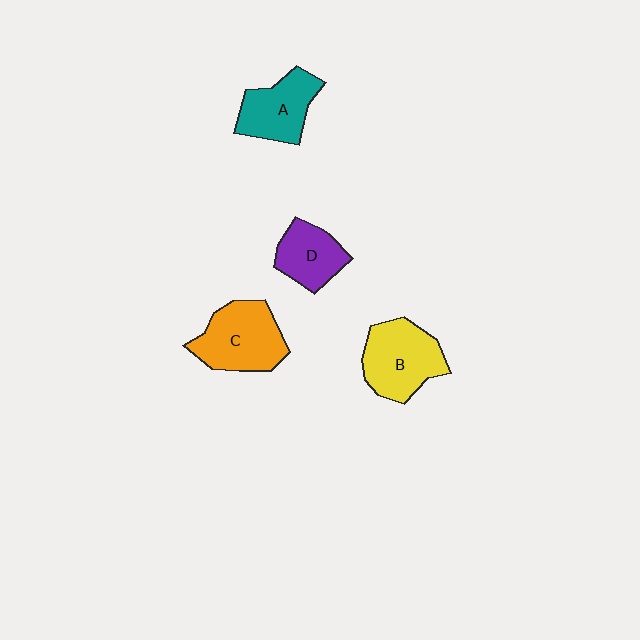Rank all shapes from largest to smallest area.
From largest to smallest: C (orange), B (yellow), A (teal), D (purple).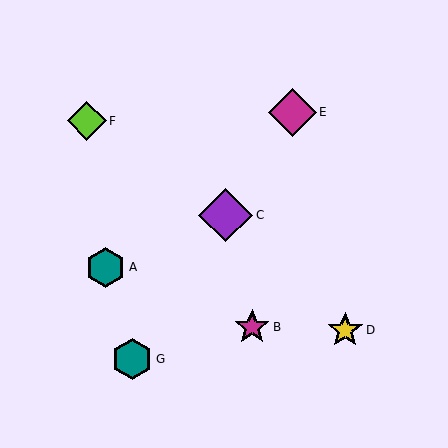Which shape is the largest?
The purple diamond (labeled C) is the largest.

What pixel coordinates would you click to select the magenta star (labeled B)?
Click at (252, 327) to select the magenta star B.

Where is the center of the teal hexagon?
The center of the teal hexagon is at (106, 267).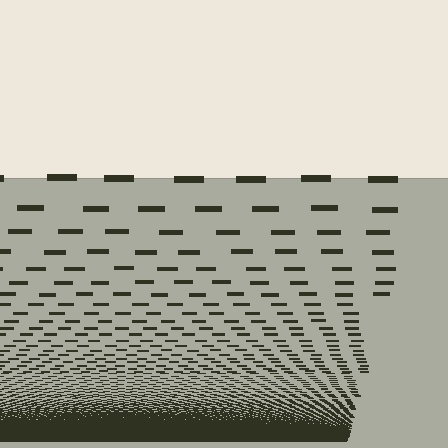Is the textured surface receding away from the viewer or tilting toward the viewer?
The surface appears to tilt toward the viewer. Texture elements get larger and sparser toward the top.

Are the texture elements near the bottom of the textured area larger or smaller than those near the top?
Smaller. The gradient is inverted — elements near the bottom are smaller and denser.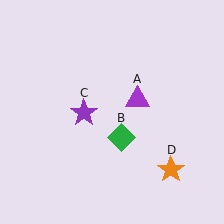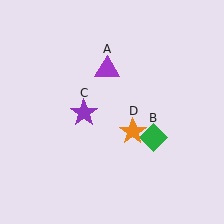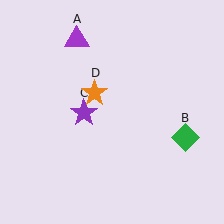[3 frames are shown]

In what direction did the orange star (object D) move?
The orange star (object D) moved up and to the left.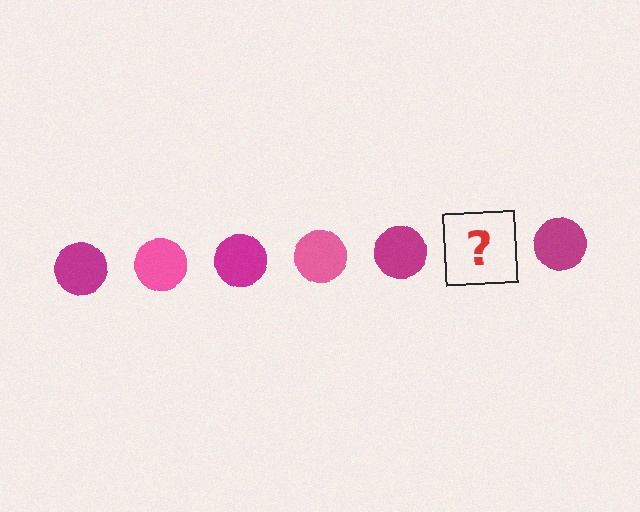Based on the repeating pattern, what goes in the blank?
The blank should be a pink circle.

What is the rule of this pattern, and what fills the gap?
The rule is that the pattern cycles through magenta, pink circles. The gap should be filled with a pink circle.